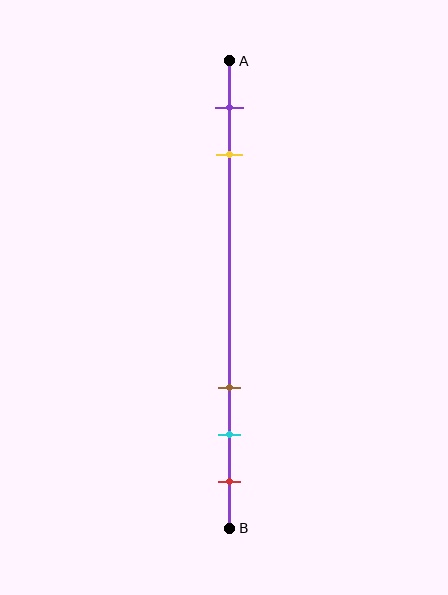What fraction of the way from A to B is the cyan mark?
The cyan mark is approximately 80% (0.8) of the way from A to B.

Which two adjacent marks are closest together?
The cyan and red marks are the closest adjacent pair.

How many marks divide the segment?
There are 5 marks dividing the segment.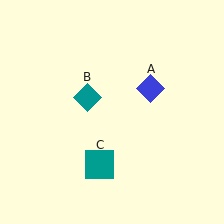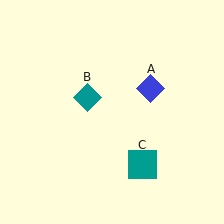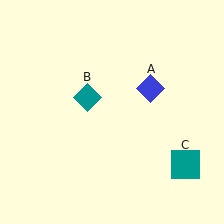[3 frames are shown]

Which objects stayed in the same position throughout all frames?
Blue diamond (object A) and teal diamond (object B) remained stationary.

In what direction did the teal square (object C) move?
The teal square (object C) moved right.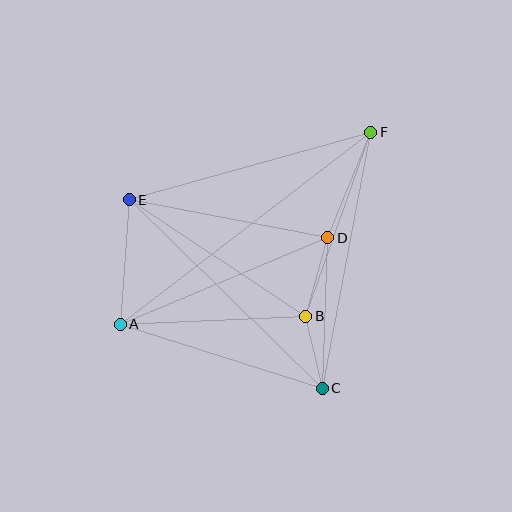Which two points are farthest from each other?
Points A and F are farthest from each other.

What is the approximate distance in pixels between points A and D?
The distance between A and D is approximately 225 pixels.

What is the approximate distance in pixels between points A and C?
The distance between A and C is approximately 212 pixels.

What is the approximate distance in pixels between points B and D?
The distance between B and D is approximately 82 pixels.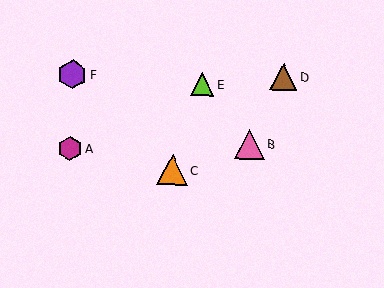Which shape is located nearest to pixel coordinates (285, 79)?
The brown triangle (labeled D) at (283, 77) is nearest to that location.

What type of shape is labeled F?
Shape F is a purple hexagon.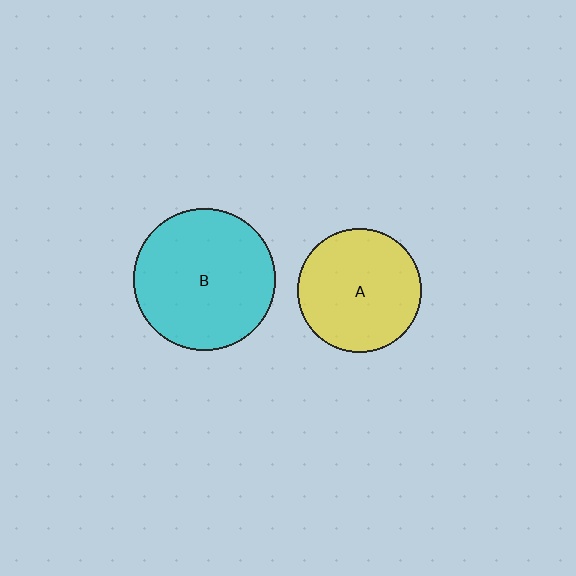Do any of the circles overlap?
No, none of the circles overlap.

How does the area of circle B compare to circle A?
Approximately 1.3 times.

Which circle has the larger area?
Circle B (cyan).